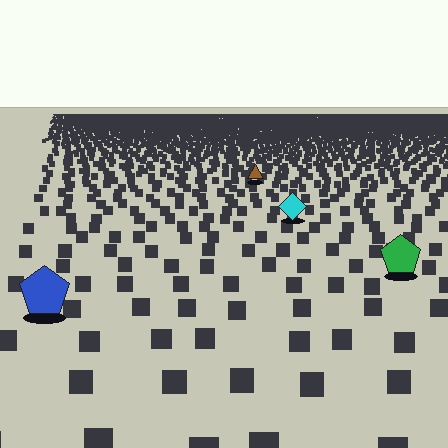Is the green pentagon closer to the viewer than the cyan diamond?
Yes. The green pentagon is closer — you can tell from the texture gradient: the ground texture is coarser near it.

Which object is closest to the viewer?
The blue pentagon is closest. The texture marks near it are larger and more spread out.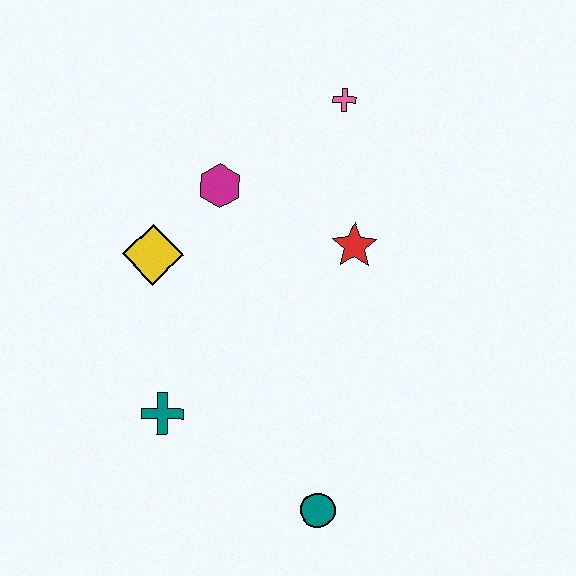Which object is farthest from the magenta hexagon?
The teal circle is farthest from the magenta hexagon.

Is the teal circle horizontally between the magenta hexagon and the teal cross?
No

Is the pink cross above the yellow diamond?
Yes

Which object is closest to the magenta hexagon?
The yellow diamond is closest to the magenta hexagon.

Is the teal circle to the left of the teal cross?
No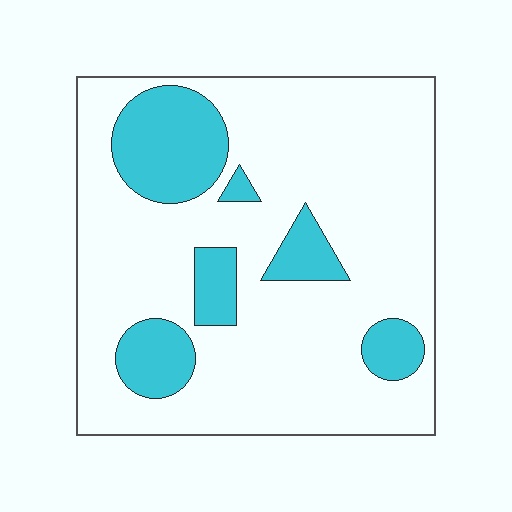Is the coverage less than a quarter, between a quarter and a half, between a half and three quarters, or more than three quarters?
Less than a quarter.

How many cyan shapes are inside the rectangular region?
6.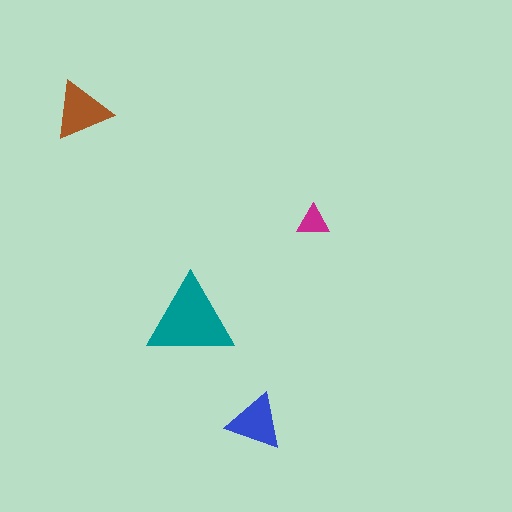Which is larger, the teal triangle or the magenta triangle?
The teal one.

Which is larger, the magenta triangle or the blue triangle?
The blue one.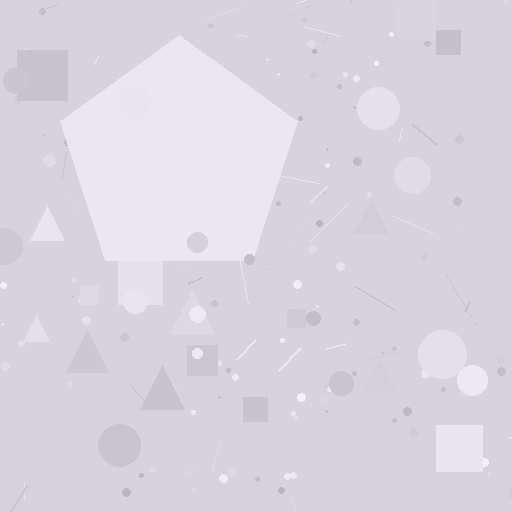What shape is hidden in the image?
A pentagon is hidden in the image.